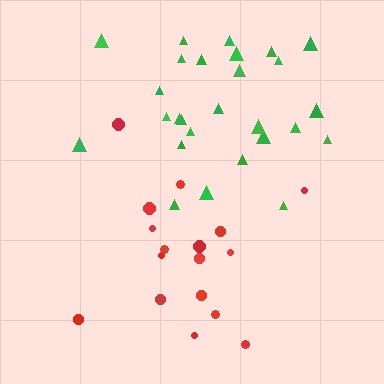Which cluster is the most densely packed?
Green.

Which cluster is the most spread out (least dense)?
Red.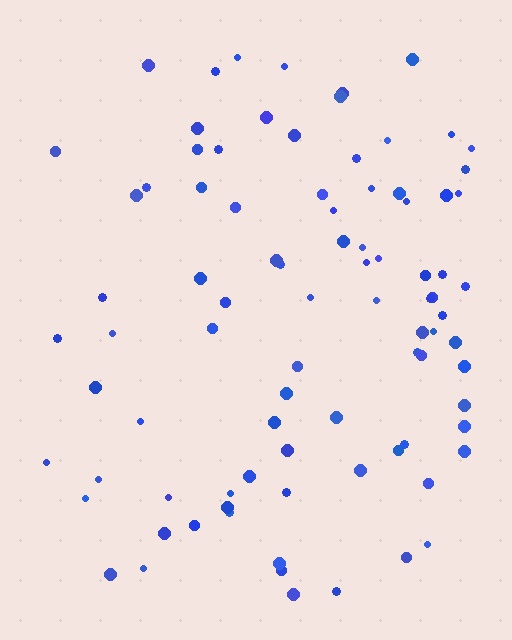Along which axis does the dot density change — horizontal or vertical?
Horizontal.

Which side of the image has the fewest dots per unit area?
The left.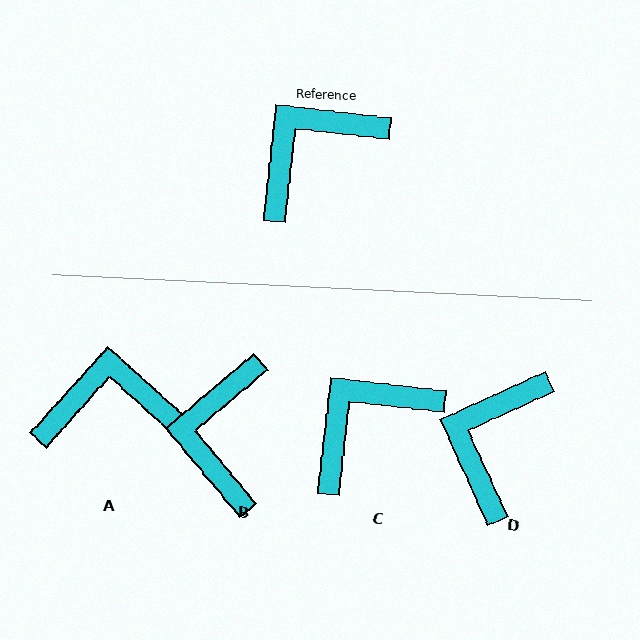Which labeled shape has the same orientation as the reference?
C.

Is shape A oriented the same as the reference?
No, it is off by about 36 degrees.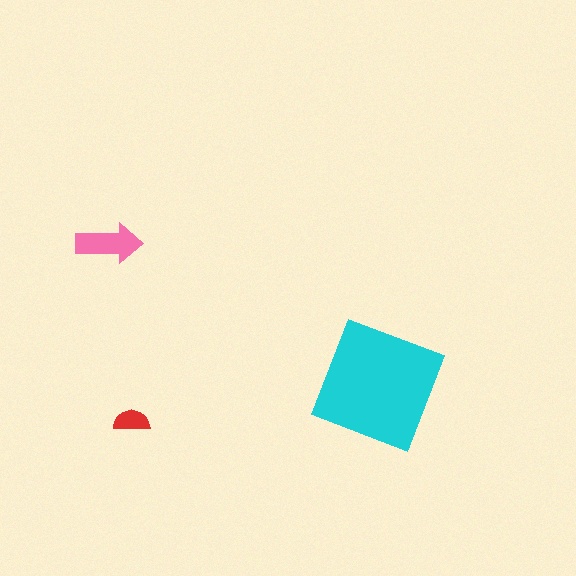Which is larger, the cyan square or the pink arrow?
The cyan square.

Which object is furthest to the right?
The cyan square is rightmost.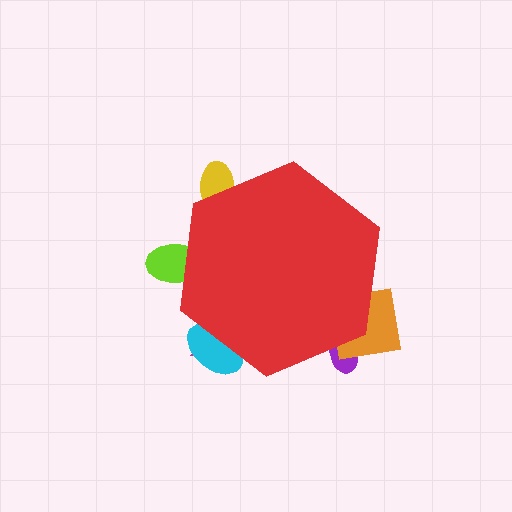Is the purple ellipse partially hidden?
Yes, the purple ellipse is partially hidden behind the red hexagon.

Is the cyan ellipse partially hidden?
Yes, the cyan ellipse is partially hidden behind the red hexagon.